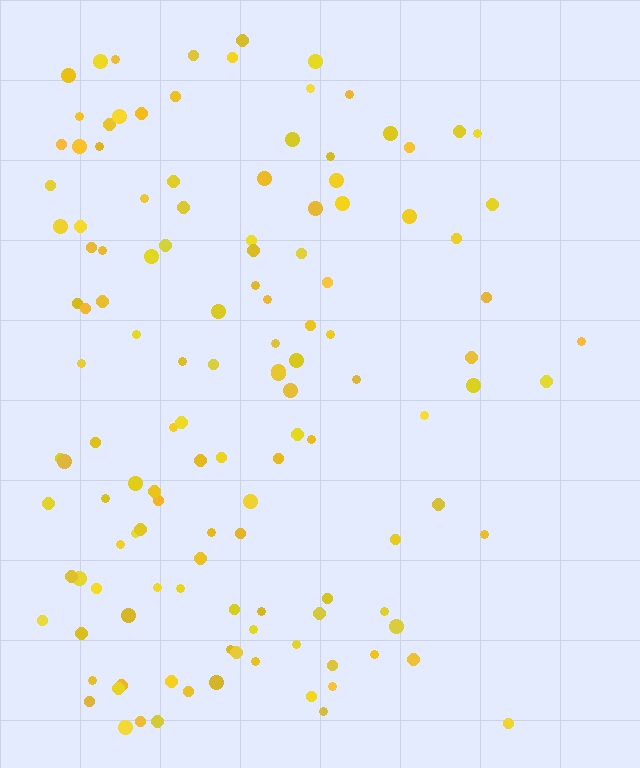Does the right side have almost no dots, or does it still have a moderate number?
Still a moderate number, just noticeably fewer than the left.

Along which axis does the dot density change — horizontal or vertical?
Horizontal.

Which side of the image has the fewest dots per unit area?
The right.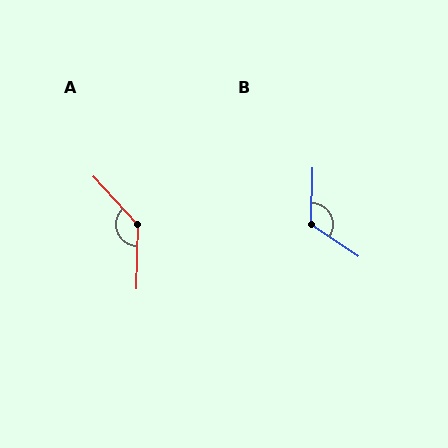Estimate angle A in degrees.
Approximately 136 degrees.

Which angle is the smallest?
B, at approximately 123 degrees.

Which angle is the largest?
A, at approximately 136 degrees.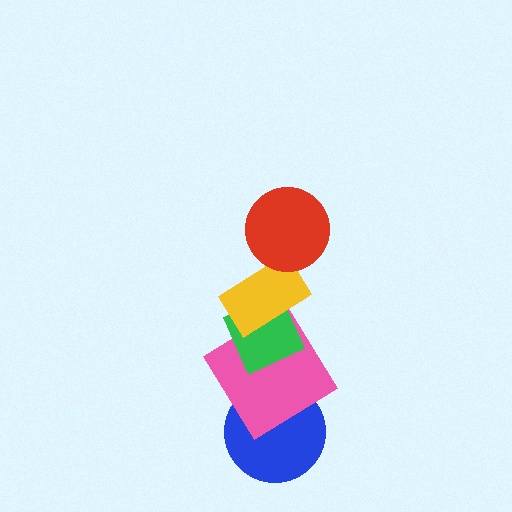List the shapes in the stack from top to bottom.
From top to bottom: the red circle, the yellow rectangle, the green diamond, the pink diamond, the blue circle.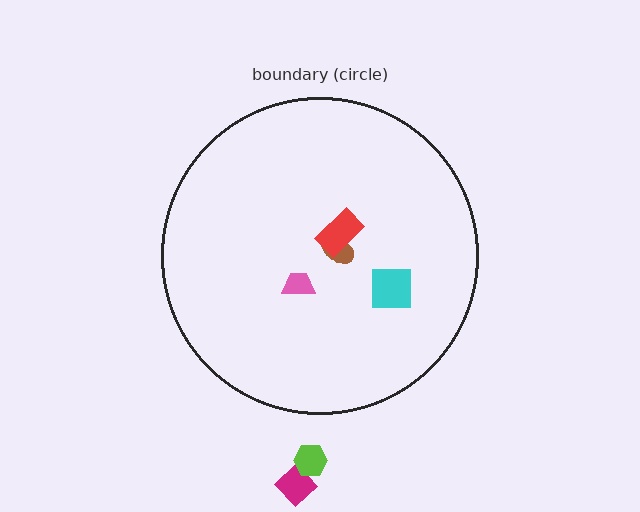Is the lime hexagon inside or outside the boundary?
Outside.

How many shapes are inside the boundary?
4 inside, 2 outside.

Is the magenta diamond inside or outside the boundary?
Outside.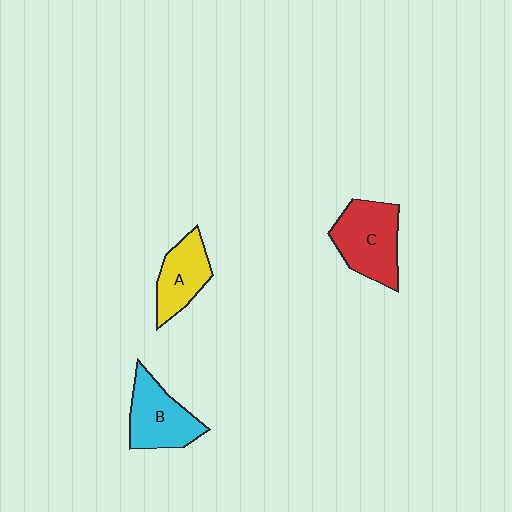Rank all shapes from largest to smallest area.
From largest to smallest: C (red), B (cyan), A (yellow).